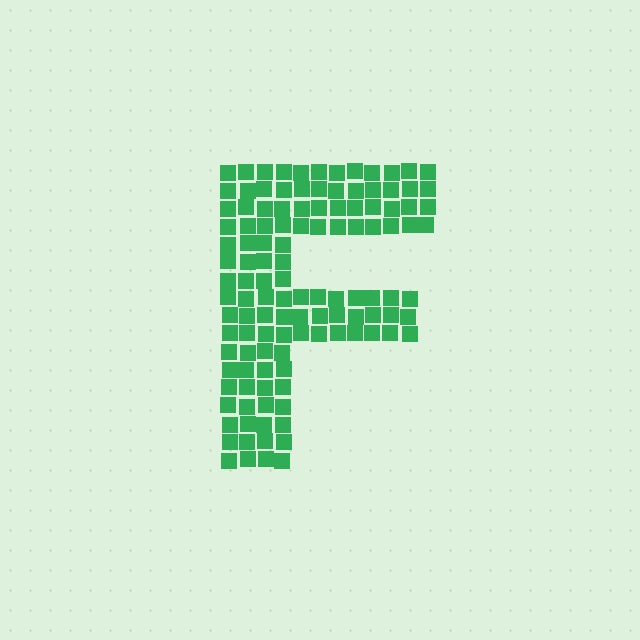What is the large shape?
The large shape is the letter F.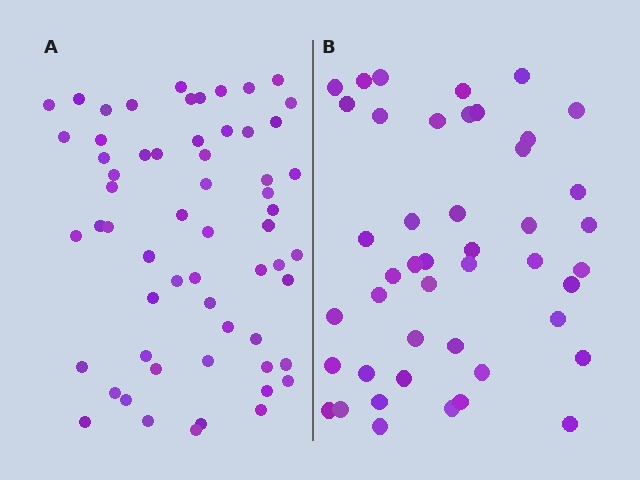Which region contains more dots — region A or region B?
Region A (the left region) has more dots.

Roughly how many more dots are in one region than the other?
Region A has approximately 15 more dots than region B.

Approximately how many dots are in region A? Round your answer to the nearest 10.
About 60 dots.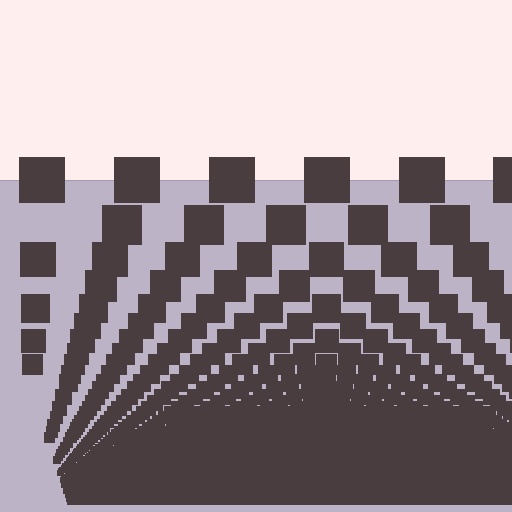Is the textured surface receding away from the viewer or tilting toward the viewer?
The surface appears to tilt toward the viewer. Texture elements get larger and sparser toward the top.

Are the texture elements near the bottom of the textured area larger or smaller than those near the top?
Smaller. The gradient is inverted — elements near the bottom are smaller and denser.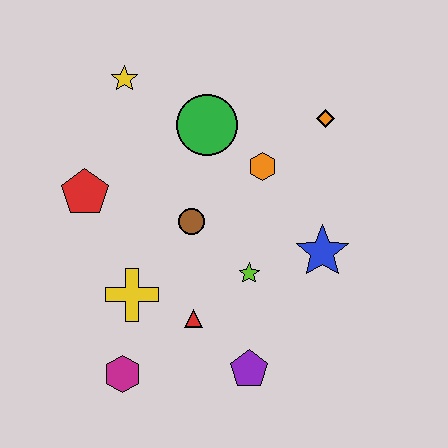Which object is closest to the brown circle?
The lime star is closest to the brown circle.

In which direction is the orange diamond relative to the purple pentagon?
The orange diamond is above the purple pentagon.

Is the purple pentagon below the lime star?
Yes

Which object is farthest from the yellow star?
The purple pentagon is farthest from the yellow star.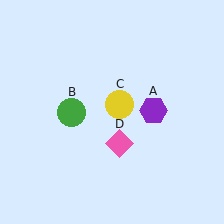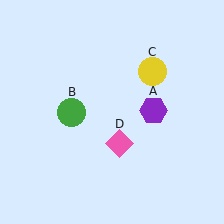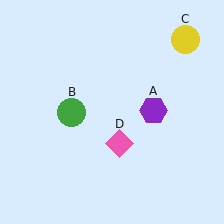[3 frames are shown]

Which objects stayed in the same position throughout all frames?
Purple hexagon (object A) and green circle (object B) and pink diamond (object D) remained stationary.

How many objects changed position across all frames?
1 object changed position: yellow circle (object C).